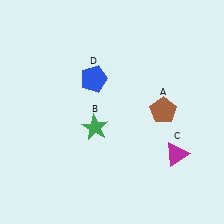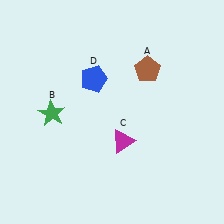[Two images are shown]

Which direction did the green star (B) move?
The green star (B) moved left.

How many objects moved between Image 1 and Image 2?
3 objects moved between the two images.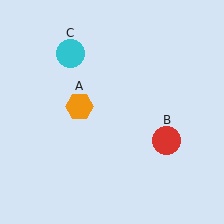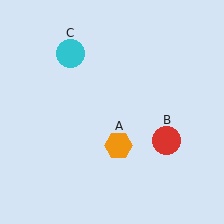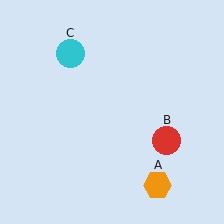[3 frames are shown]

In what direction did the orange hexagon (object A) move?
The orange hexagon (object A) moved down and to the right.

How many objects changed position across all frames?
1 object changed position: orange hexagon (object A).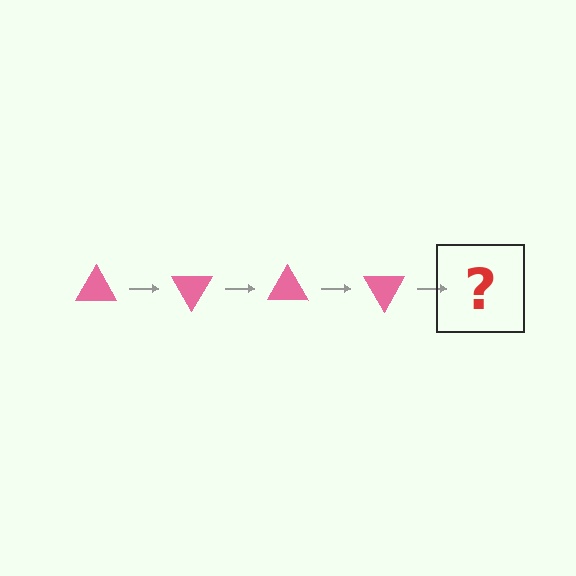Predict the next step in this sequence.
The next step is a pink triangle rotated 240 degrees.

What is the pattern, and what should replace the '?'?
The pattern is that the triangle rotates 60 degrees each step. The '?' should be a pink triangle rotated 240 degrees.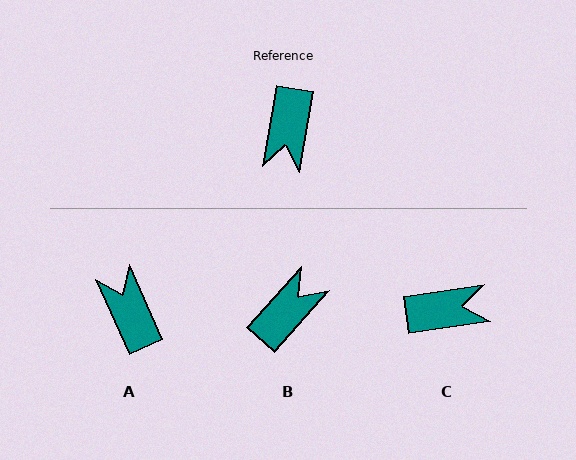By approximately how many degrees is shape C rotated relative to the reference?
Approximately 108 degrees counter-clockwise.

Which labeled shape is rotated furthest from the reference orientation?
B, about 148 degrees away.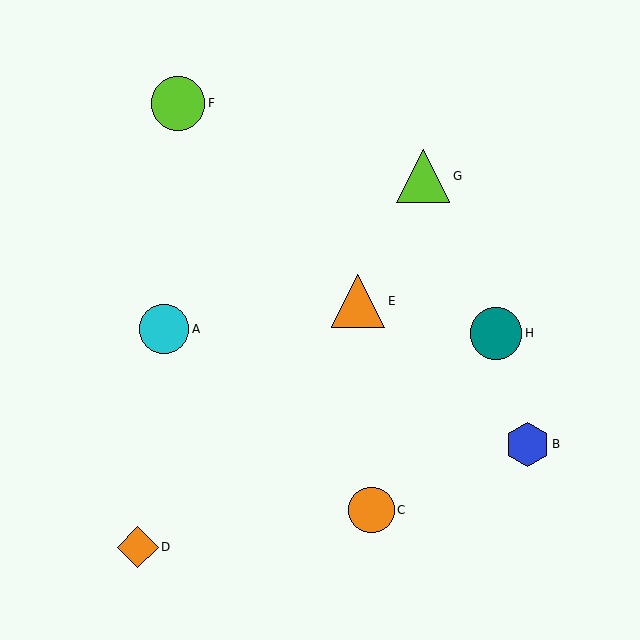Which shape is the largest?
The orange triangle (labeled E) is the largest.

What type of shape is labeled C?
Shape C is an orange circle.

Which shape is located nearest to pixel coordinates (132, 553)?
The orange diamond (labeled D) at (138, 547) is nearest to that location.